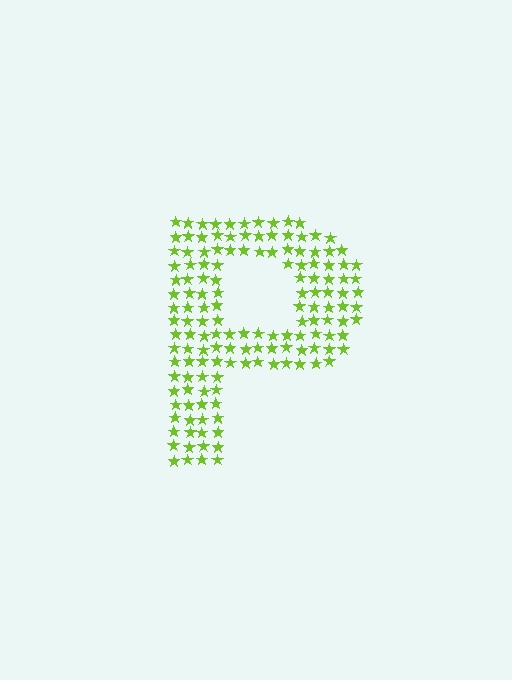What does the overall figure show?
The overall figure shows the letter P.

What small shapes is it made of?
It is made of small stars.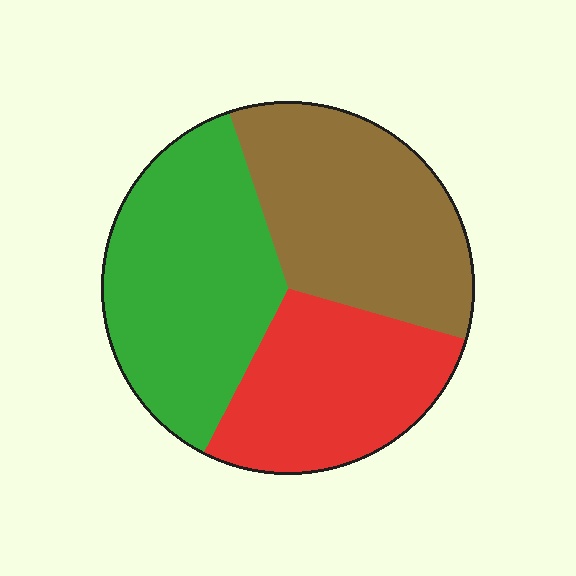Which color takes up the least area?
Red, at roughly 30%.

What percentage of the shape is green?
Green takes up between a quarter and a half of the shape.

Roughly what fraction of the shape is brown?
Brown covers roughly 35% of the shape.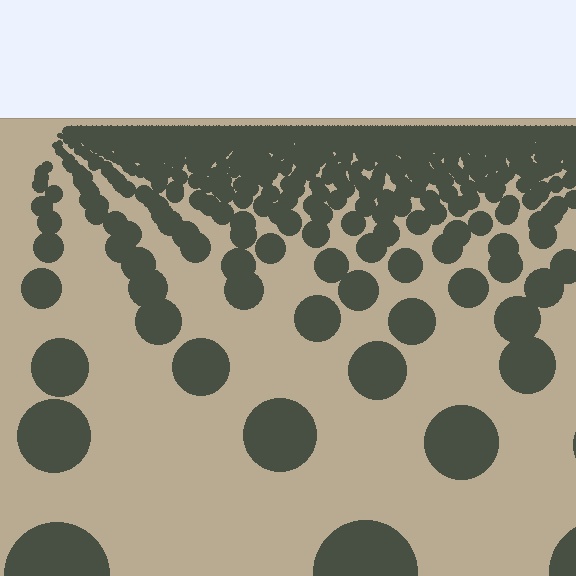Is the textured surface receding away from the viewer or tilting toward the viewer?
The surface is receding away from the viewer. Texture elements get smaller and denser toward the top.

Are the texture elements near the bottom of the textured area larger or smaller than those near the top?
Larger. Near the bottom, elements are closer to the viewer and appear at a bigger on-screen size.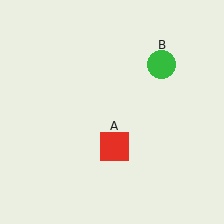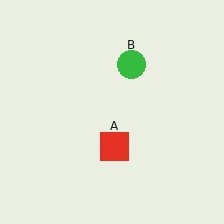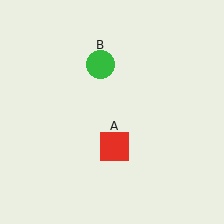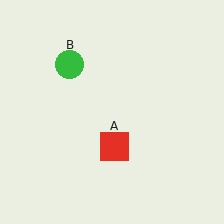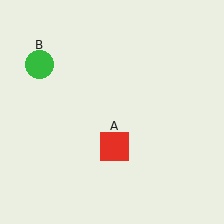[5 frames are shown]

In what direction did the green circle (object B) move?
The green circle (object B) moved left.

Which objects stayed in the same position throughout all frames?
Red square (object A) remained stationary.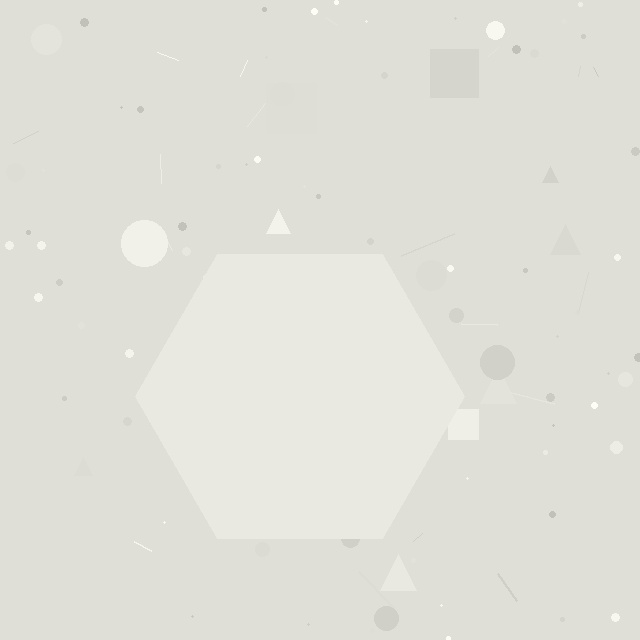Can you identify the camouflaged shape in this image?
The camouflaged shape is a hexagon.